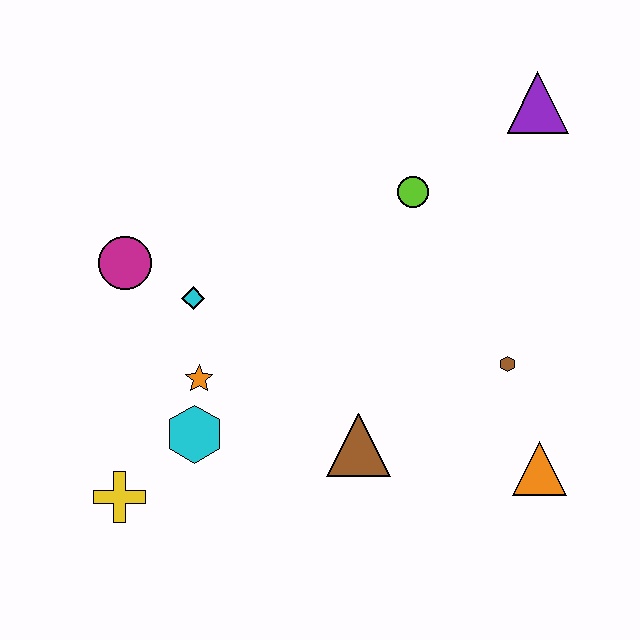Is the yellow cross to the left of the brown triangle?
Yes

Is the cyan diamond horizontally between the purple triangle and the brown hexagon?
No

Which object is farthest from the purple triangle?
The yellow cross is farthest from the purple triangle.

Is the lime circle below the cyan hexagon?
No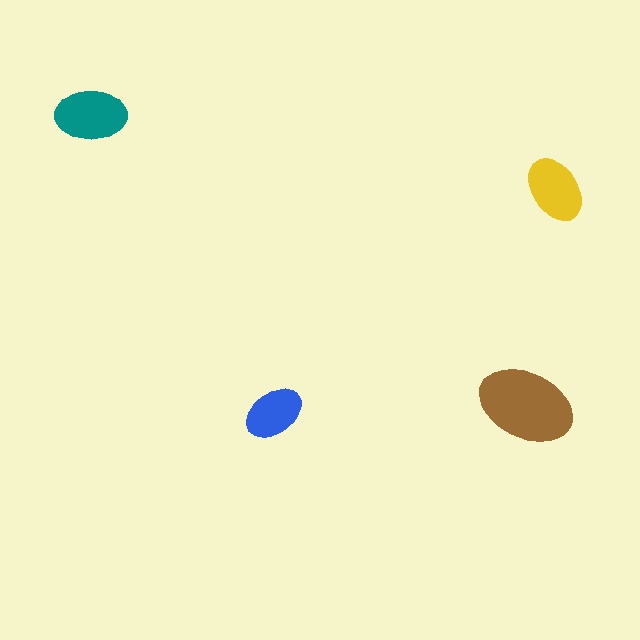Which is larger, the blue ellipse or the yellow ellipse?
The yellow one.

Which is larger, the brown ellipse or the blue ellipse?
The brown one.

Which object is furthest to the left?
The teal ellipse is leftmost.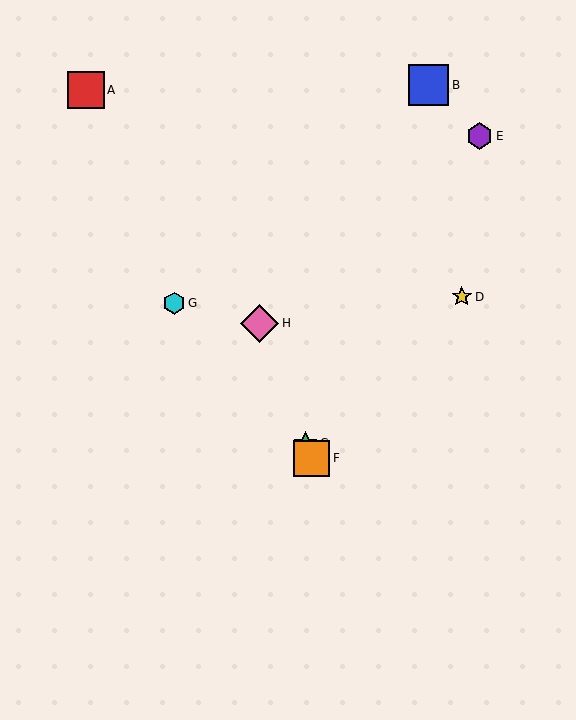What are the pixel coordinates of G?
Object G is at (174, 303).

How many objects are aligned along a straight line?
3 objects (C, F, H) are aligned along a straight line.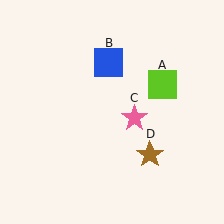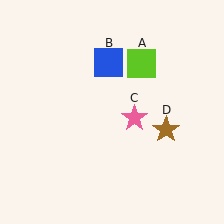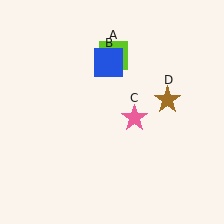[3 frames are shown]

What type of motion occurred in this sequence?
The lime square (object A), brown star (object D) rotated counterclockwise around the center of the scene.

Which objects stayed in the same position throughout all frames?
Blue square (object B) and pink star (object C) remained stationary.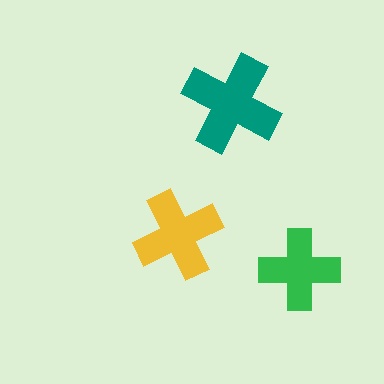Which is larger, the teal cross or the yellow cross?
The teal one.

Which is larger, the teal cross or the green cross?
The teal one.